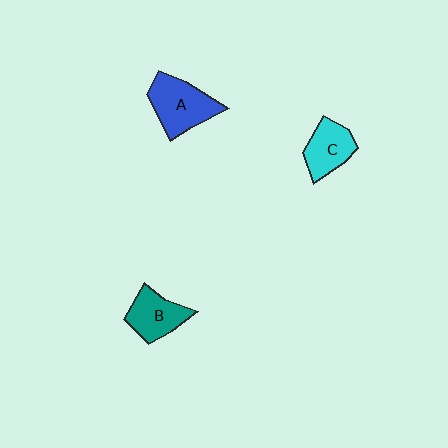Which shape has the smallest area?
Shape C (cyan).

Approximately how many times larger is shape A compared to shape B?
Approximately 1.3 times.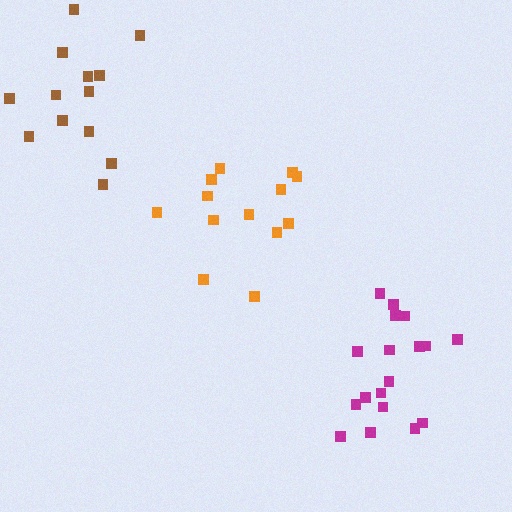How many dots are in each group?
Group 1: 13 dots, Group 2: 18 dots, Group 3: 13 dots (44 total).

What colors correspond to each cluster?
The clusters are colored: orange, magenta, brown.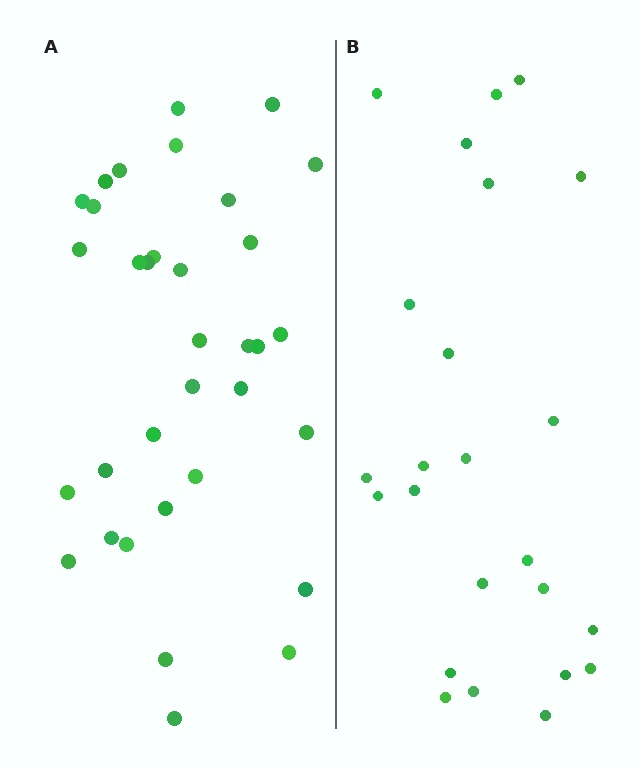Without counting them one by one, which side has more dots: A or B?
Region A (the left region) has more dots.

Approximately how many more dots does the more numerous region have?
Region A has roughly 10 or so more dots than region B.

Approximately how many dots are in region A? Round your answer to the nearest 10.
About 30 dots. (The exact count is 34, which rounds to 30.)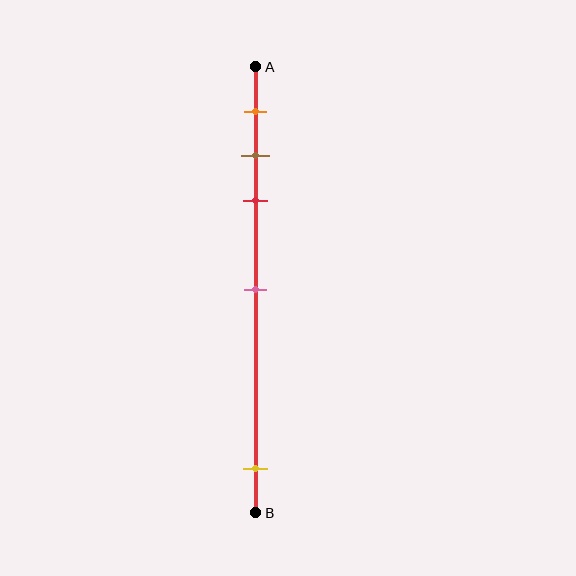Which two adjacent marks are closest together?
The brown and red marks are the closest adjacent pair.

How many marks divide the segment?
There are 5 marks dividing the segment.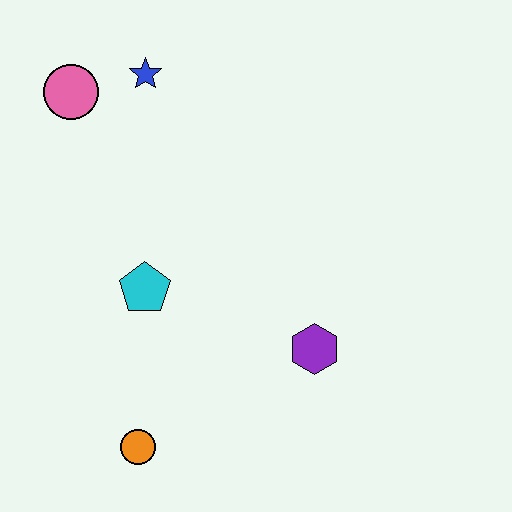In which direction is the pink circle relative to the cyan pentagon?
The pink circle is above the cyan pentagon.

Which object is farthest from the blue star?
The orange circle is farthest from the blue star.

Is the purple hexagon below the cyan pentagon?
Yes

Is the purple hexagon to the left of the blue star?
No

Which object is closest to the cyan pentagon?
The orange circle is closest to the cyan pentagon.